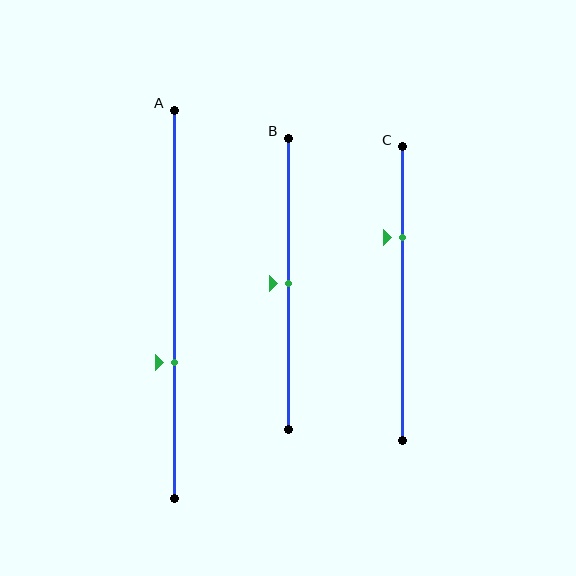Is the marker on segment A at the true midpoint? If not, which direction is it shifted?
No, the marker on segment A is shifted downward by about 15% of the segment length.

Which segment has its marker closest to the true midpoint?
Segment B has its marker closest to the true midpoint.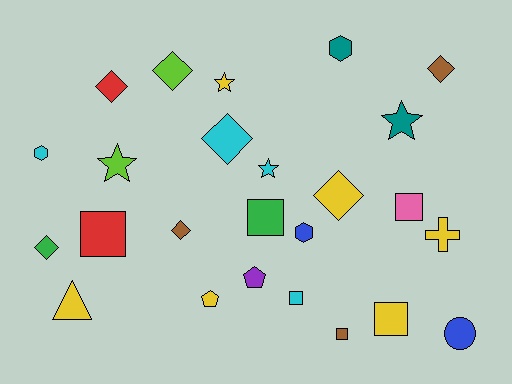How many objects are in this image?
There are 25 objects.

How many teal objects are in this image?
There are 2 teal objects.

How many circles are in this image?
There is 1 circle.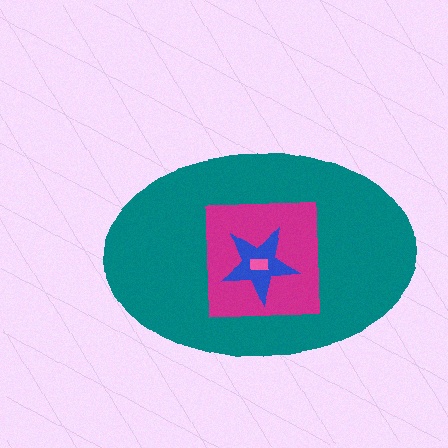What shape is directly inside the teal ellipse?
The magenta square.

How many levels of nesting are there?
4.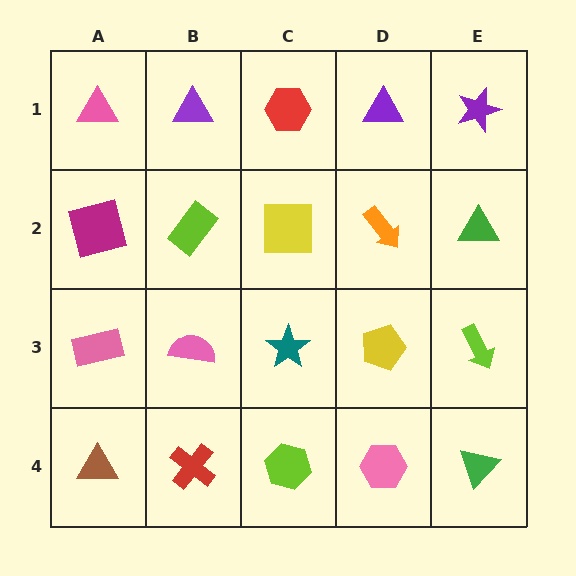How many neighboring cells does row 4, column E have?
2.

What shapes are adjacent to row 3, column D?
An orange arrow (row 2, column D), a pink hexagon (row 4, column D), a teal star (row 3, column C), a lime arrow (row 3, column E).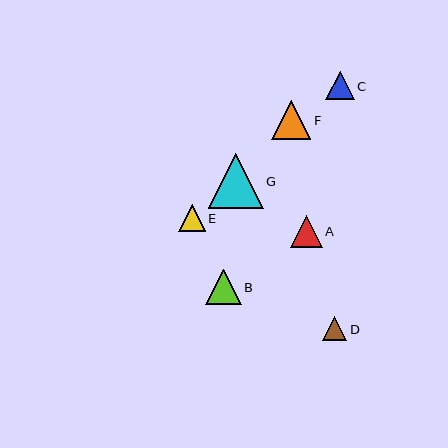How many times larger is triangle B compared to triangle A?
Triangle B is approximately 1.1 times the size of triangle A.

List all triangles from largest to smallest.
From largest to smallest: G, F, B, A, C, E, D.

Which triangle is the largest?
Triangle G is the largest with a size of approximately 54 pixels.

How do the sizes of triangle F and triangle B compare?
Triangle F and triangle B are approximately the same size.